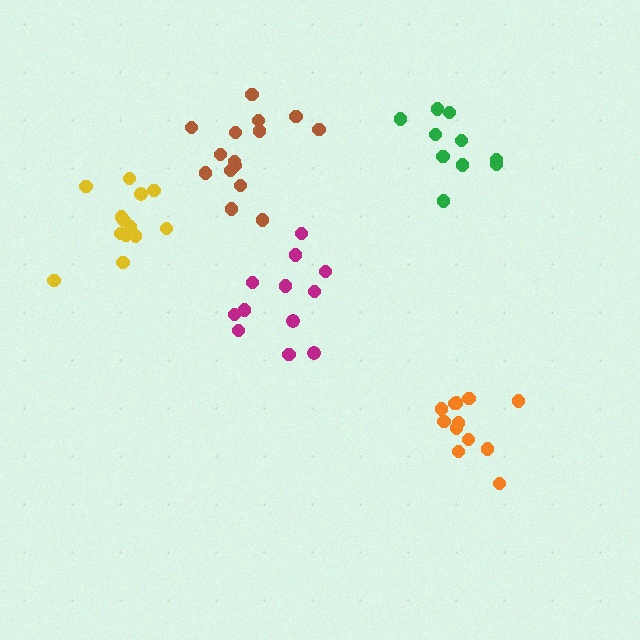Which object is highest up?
The green cluster is topmost.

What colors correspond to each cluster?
The clusters are colored: orange, green, magenta, brown, yellow.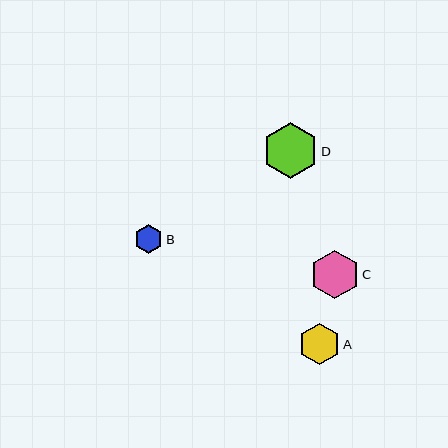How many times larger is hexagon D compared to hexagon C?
Hexagon D is approximately 1.1 times the size of hexagon C.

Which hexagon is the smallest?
Hexagon B is the smallest with a size of approximately 29 pixels.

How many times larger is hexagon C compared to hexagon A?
Hexagon C is approximately 1.2 times the size of hexagon A.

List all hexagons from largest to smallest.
From largest to smallest: D, C, A, B.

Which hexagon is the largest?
Hexagon D is the largest with a size of approximately 56 pixels.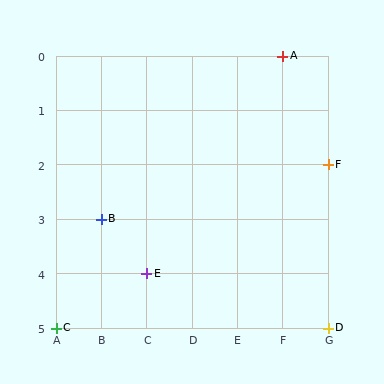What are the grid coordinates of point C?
Point C is at grid coordinates (A, 5).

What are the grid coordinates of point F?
Point F is at grid coordinates (G, 2).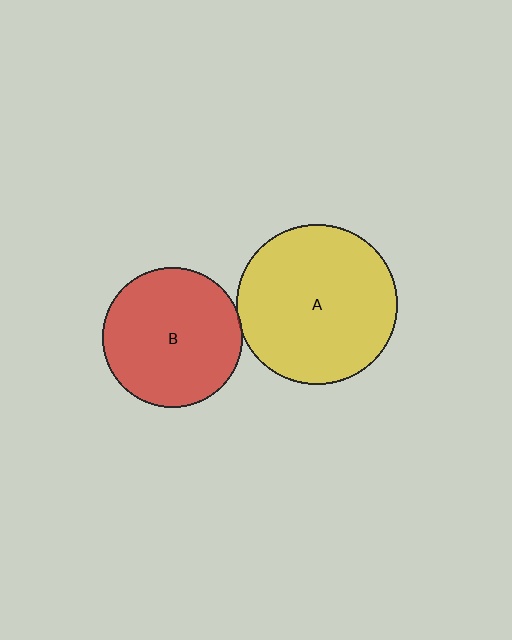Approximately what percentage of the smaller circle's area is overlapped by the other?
Approximately 5%.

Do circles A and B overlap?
Yes.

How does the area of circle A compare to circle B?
Approximately 1.3 times.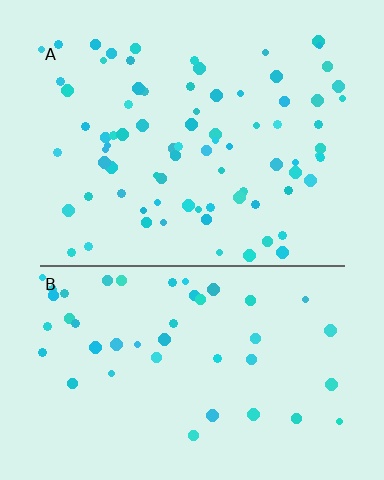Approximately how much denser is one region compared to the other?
Approximately 1.8× — region A over region B.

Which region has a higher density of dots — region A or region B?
A (the top).